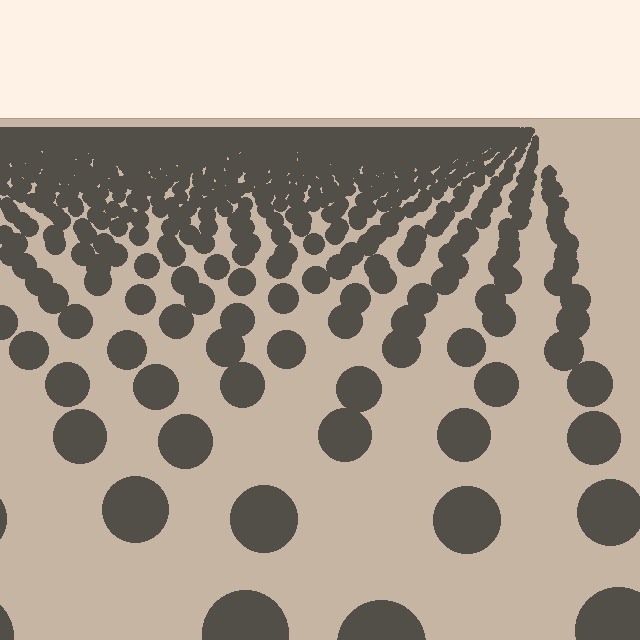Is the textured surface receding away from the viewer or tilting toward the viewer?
The surface is receding away from the viewer. Texture elements get smaller and denser toward the top.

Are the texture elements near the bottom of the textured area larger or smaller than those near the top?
Larger. Near the bottom, elements are closer to the viewer and appear at a bigger on-screen size.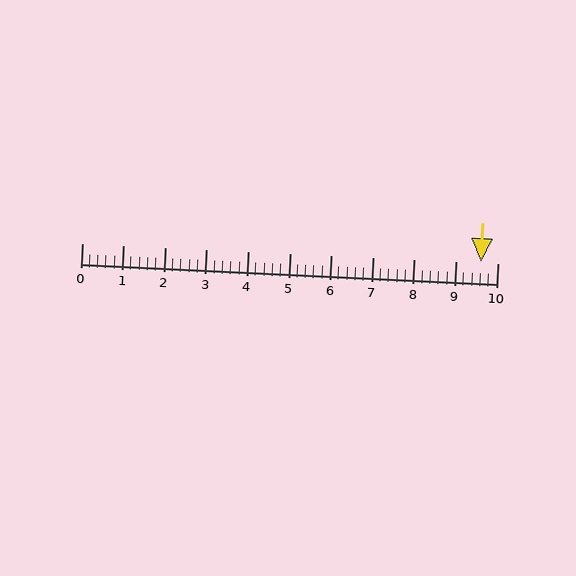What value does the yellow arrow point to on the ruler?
The yellow arrow points to approximately 9.6.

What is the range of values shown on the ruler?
The ruler shows values from 0 to 10.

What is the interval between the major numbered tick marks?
The major tick marks are spaced 1 units apart.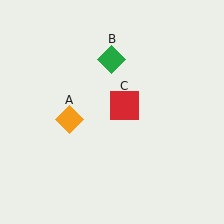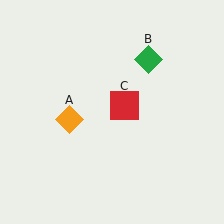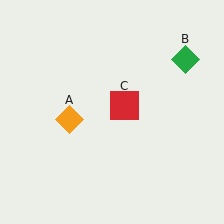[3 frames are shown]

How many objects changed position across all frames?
1 object changed position: green diamond (object B).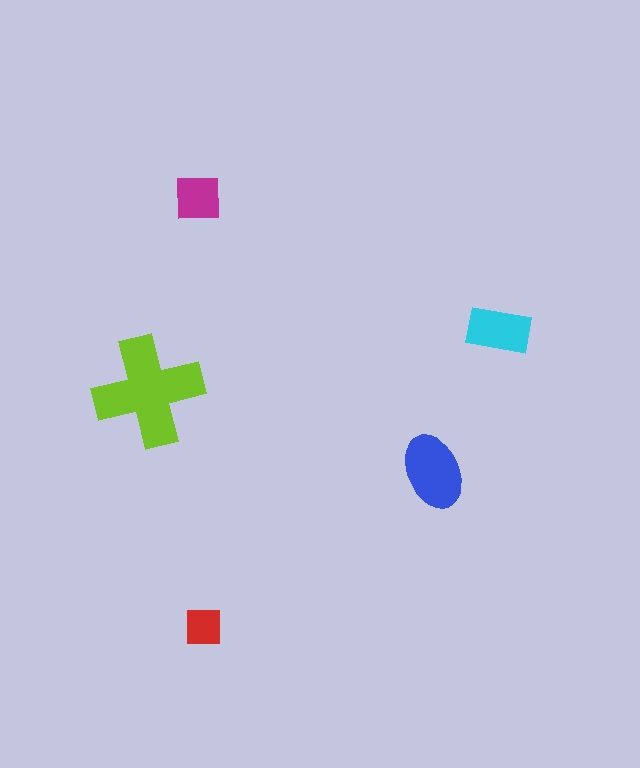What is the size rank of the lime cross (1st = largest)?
1st.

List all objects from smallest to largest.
The red square, the magenta square, the cyan rectangle, the blue ellipse, the lime cross.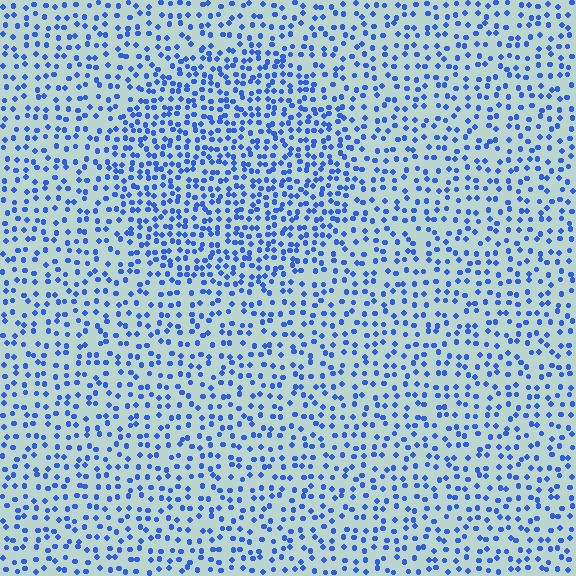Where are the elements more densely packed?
The elements are more densely packed inside the circle boundary.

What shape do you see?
I see a circle.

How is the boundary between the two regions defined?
The boundary is defined by a change in element density (approximately 1.7x ratio). All elements are the same color, size, and shape.